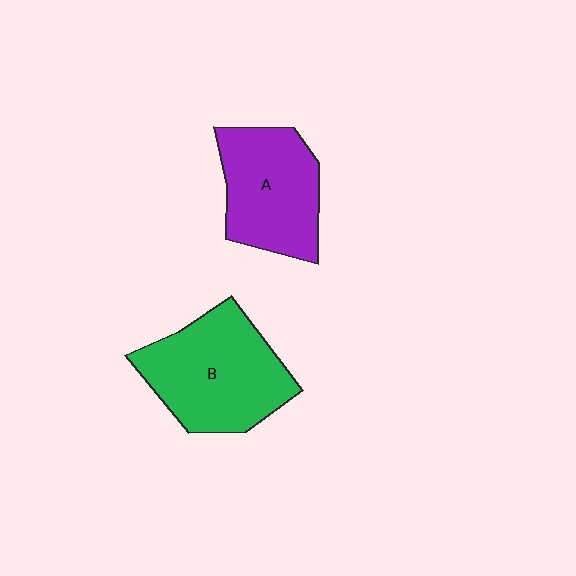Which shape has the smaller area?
Shape A (purple).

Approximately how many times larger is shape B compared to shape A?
Approximately 1.2 times.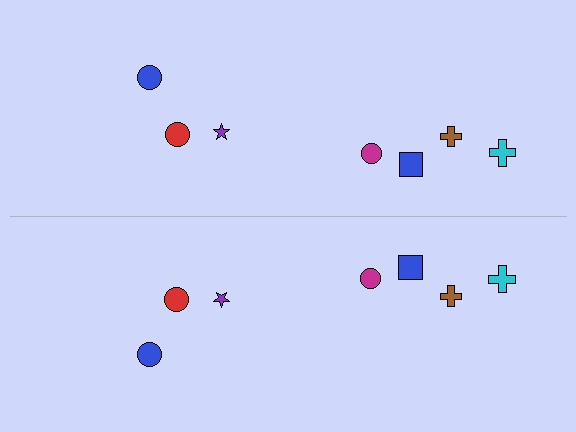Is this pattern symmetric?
Yes, this pattern has bilateral (reflection) symmetry.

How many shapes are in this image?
There are 14 shapes in this image.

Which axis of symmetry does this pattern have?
The pattern has a horizontal axis of symmetry running through the center of the image.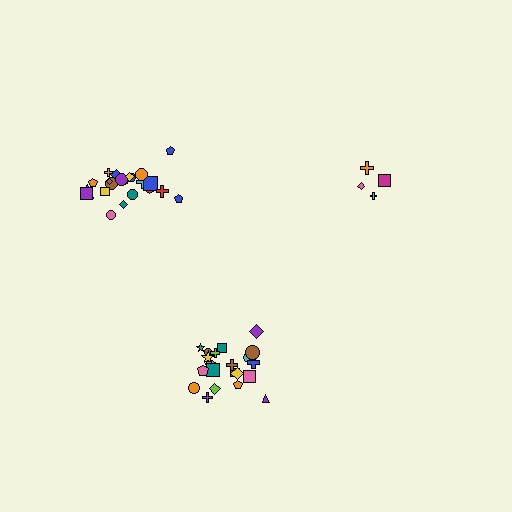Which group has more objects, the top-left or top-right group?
The top-left group.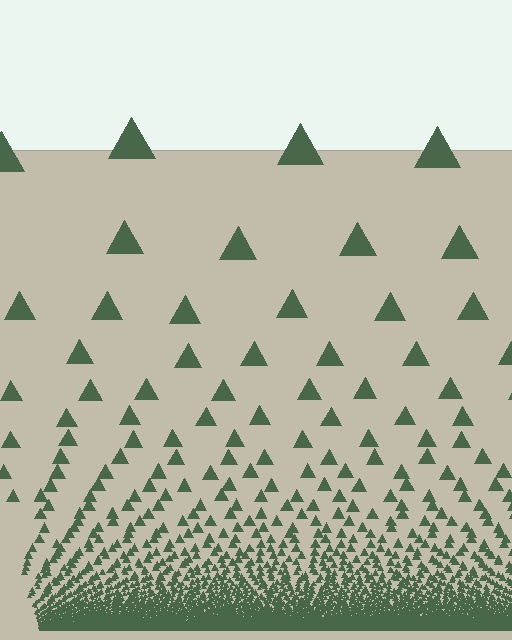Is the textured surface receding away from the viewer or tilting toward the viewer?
The surface appears to tilt toward the viewer. Texture elements get larger and sparser toward the top.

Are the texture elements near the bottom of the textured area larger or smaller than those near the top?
Smaller. The gradient is inverted — elements near the bottom are smaller and denser.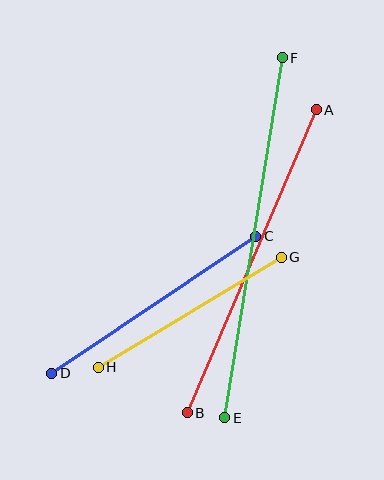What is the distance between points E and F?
The distance is approximately 365 pixels.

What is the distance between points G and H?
The distance is approximately 213 pixels.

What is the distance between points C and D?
The distance is approximately 246 pixels.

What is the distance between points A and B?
The distance is approximately 329 pixels.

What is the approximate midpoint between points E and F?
The midpoint is at approximately (253, 238) pixels.